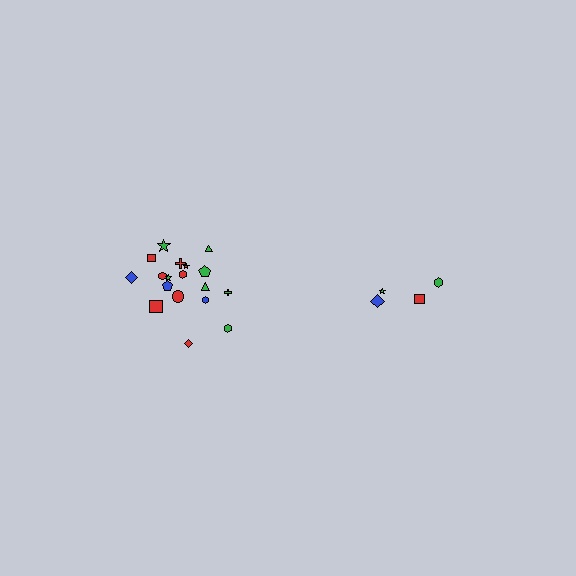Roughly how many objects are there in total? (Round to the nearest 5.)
Roughly 20 objects in total.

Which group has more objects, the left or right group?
The left group.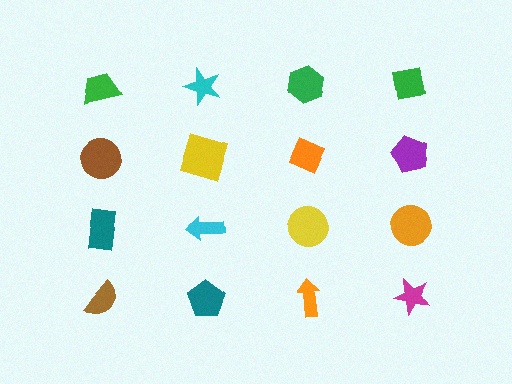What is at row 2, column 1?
A brown circle.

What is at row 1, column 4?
A green square.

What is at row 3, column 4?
An orange circle.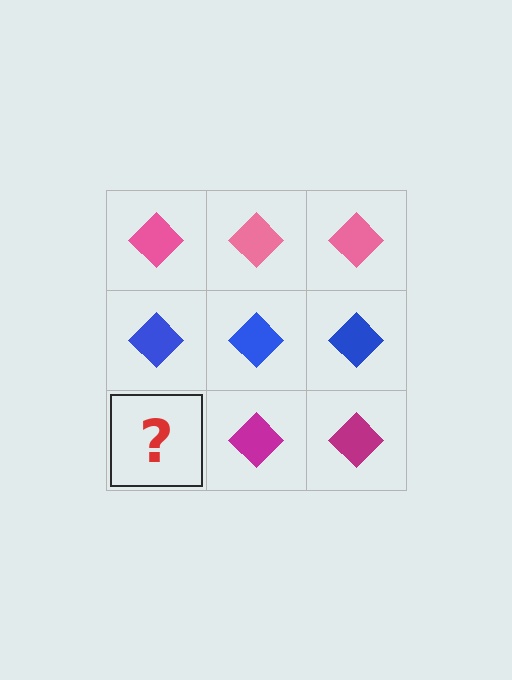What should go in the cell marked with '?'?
The missing cell should contain a magenta diamond.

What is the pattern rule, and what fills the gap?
The rule is that each row has a consistent color. The gap should be filled with a magenta diamond.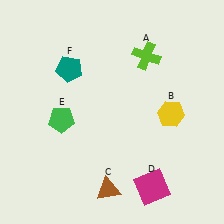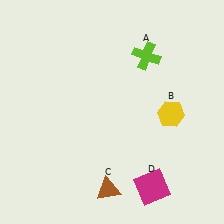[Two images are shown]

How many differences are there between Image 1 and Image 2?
There are 2 differences between the two images.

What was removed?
The green pentagon (E), the teal pentagon (F) were removed in Image 2.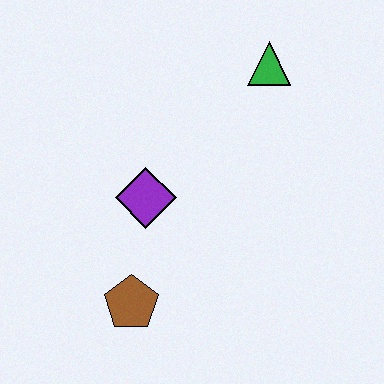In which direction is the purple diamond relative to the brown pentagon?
The purple diamond is above the brown pentagon.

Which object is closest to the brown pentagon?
The purple diamond is closest to the brown pentagon.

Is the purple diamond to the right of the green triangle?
No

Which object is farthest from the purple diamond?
The green triangle is farthest from the purple diamond.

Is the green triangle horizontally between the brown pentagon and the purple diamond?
No